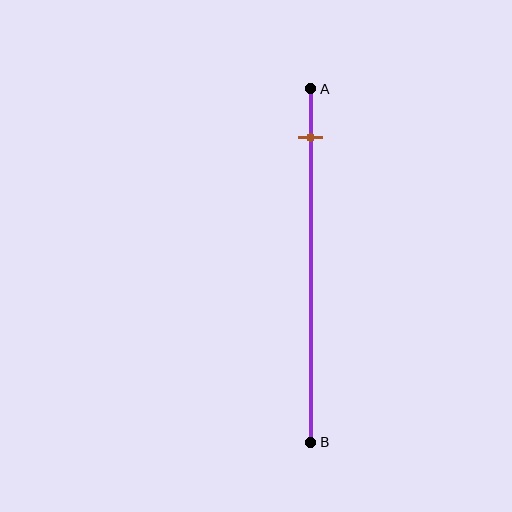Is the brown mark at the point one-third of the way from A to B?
No, the mark is at about 15% from A, not at the 33% one-third point.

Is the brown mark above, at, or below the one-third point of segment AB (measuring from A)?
The brown mark is above the one-third point of segment AB.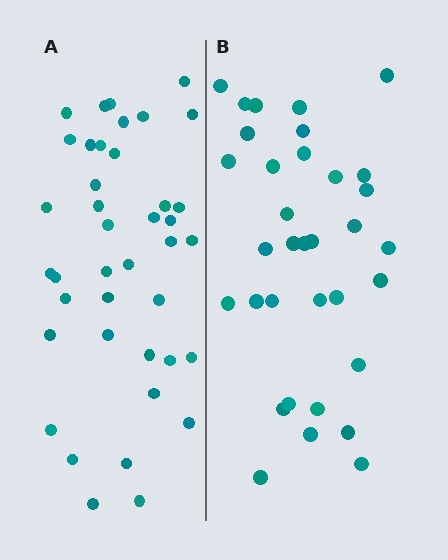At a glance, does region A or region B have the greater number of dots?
Region A (the left region) has more dots.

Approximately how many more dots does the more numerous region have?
Region A has about 6 more dots than region B.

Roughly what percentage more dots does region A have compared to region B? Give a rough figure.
About 20% more.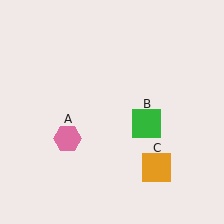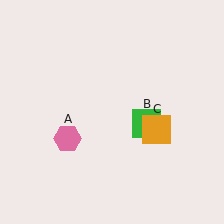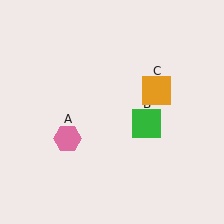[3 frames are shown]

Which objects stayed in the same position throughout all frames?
Pink hexagon (object A) and green square (object B) remained stationary.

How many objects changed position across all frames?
1 object changed position: orange square (object C).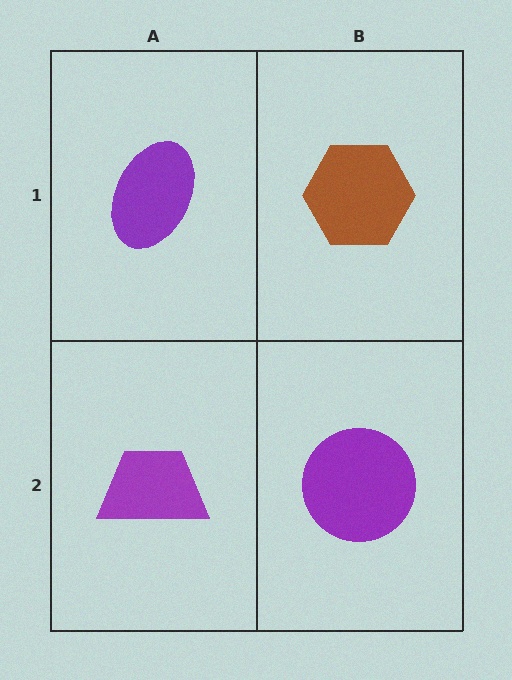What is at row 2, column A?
A purple trapezoid.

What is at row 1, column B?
A brown hexagon.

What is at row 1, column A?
A purple ellipse.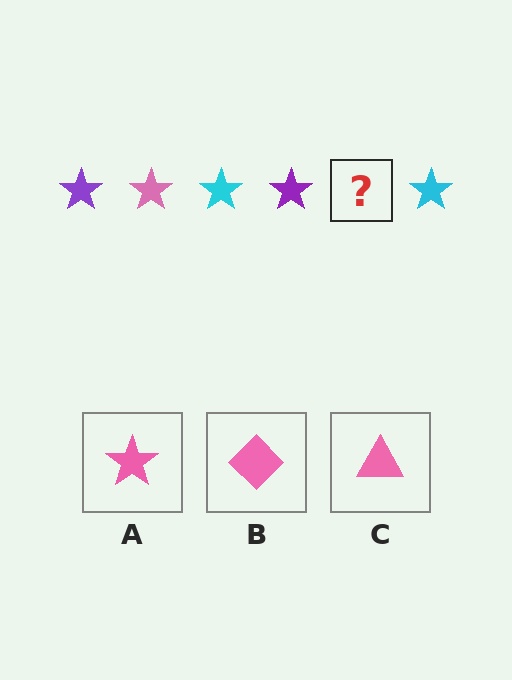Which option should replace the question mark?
Option A.